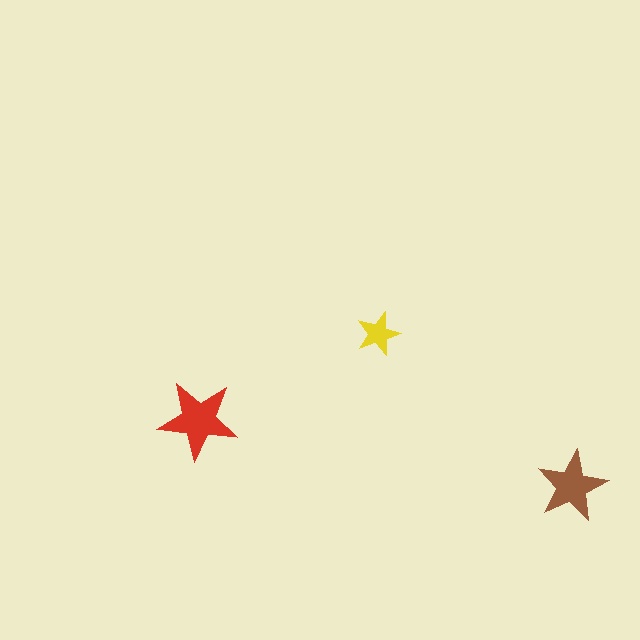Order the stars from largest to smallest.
the red one, the brown one, the yellow one.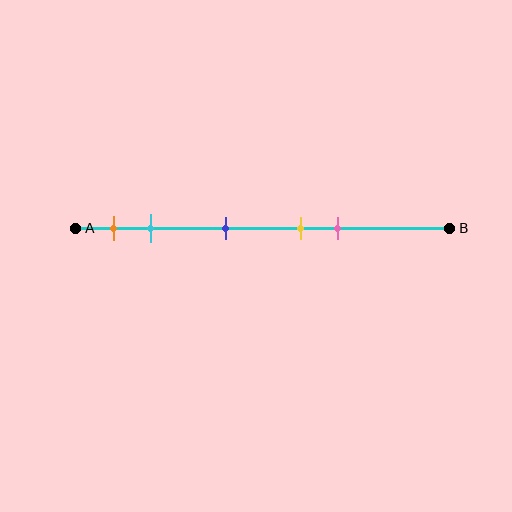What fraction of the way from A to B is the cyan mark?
The cyan mark is approximately 20% (0.2) of the way from A to B.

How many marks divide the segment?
There are 5 marks dividing the segment.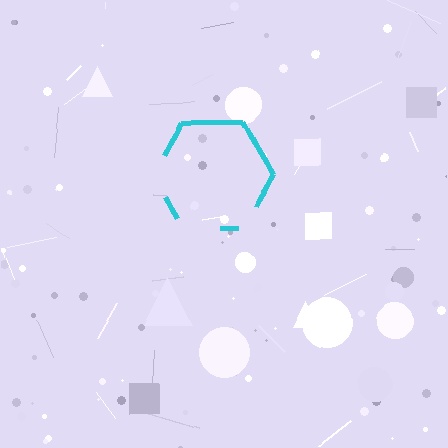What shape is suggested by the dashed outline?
The dashed outline suggests a hexagon.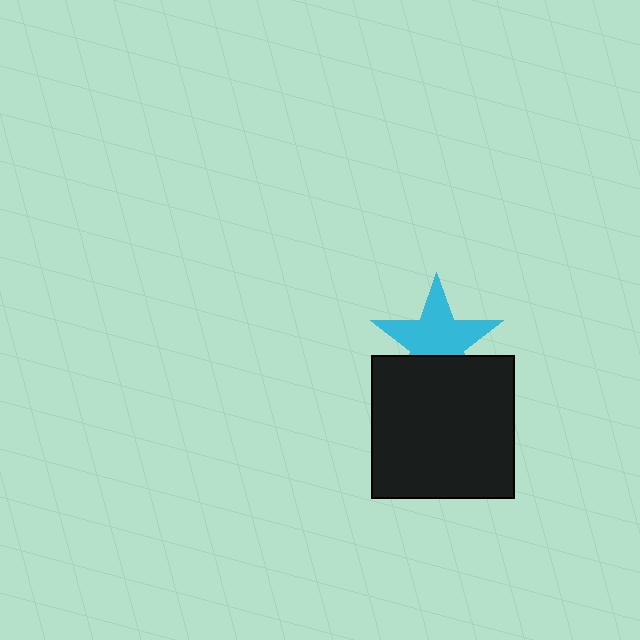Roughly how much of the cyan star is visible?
Most of it is visible (roughly 69%).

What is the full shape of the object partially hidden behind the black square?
The partially hidden object is a cyan star.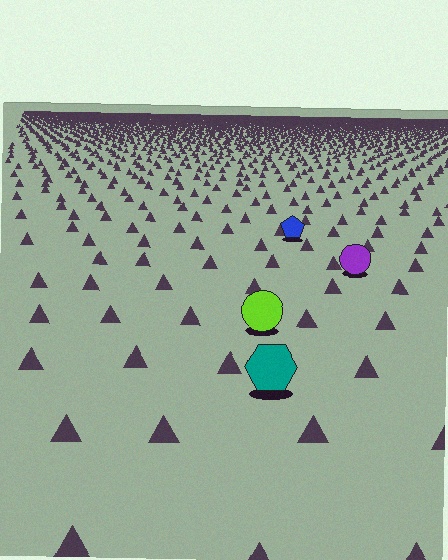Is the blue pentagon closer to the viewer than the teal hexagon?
No. The teal hexagon is closer — you can tell from the texture gradient: the ground texture is coarser near it.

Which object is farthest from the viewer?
The blue pentagon is farthest from the viewer. It appears smaller and the ground texture around it is denser.